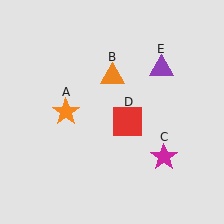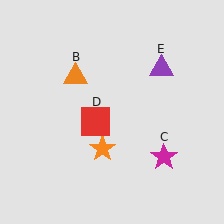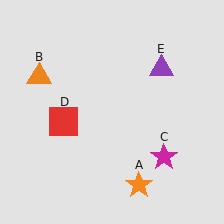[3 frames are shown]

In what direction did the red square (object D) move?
The red square (object D) moved left.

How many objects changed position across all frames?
3 objects changed position: orange star (object A), orange triangle (object B), red square (object D).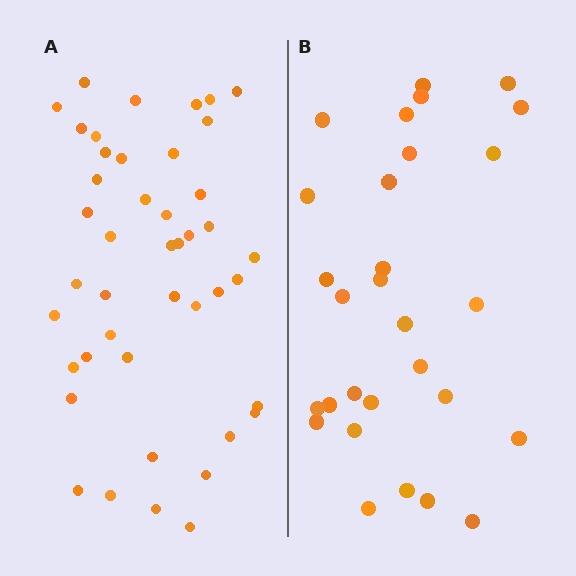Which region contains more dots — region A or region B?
Region A (the left region) has more dots.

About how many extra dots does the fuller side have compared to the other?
Region A has approximately 15 more dots than region B.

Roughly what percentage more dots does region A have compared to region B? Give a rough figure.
About 50% more.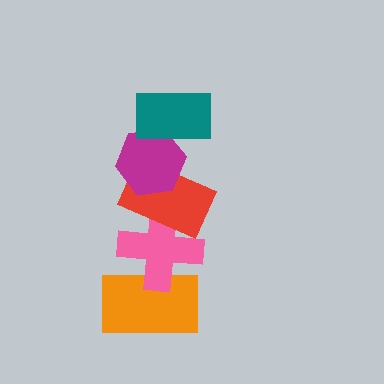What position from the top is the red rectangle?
The red rectangle is 3rd from the top.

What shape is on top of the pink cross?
The red rectangle is on top of the pink cross.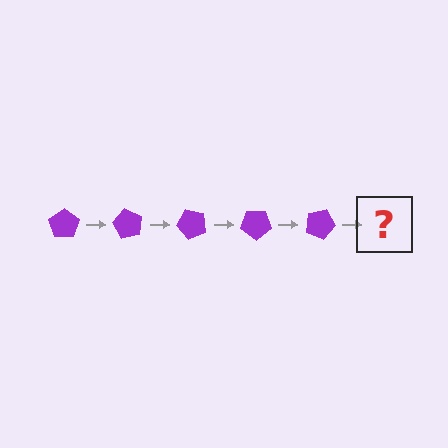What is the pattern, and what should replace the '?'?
The pattern is that the pentagon rotates 60 degrees each step. The '?' should be a purple pentagon rotated 300 degrees.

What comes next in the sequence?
The next element should be a purple pentagon rotated 300 degrees.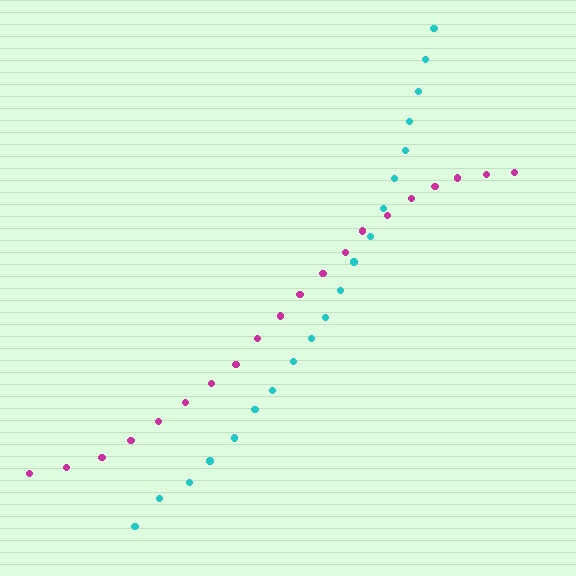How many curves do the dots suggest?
There are 2 distinct paths.